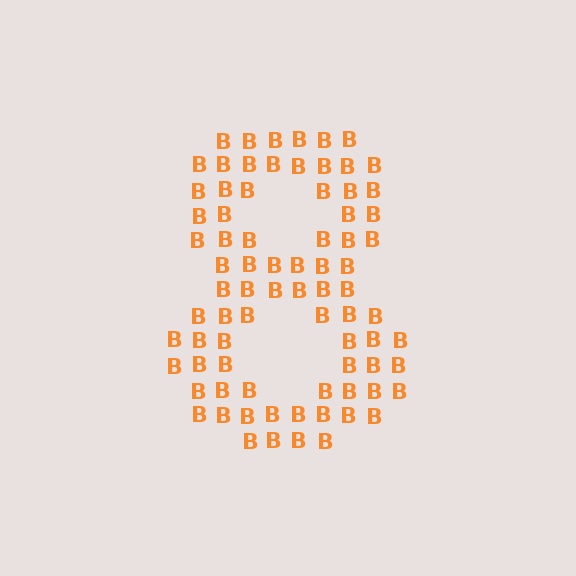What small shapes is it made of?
It is made of small letter B's.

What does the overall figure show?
The overall figure shows the digit 8.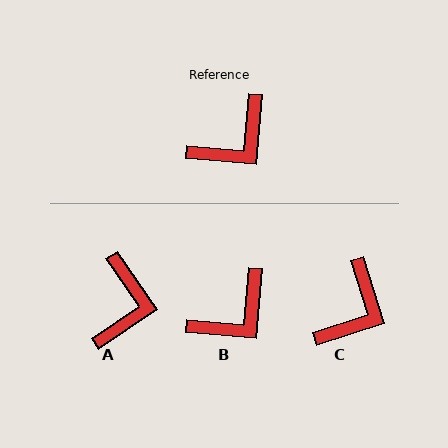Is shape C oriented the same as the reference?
No, it is off by about 22 degrees.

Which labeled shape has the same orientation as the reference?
B.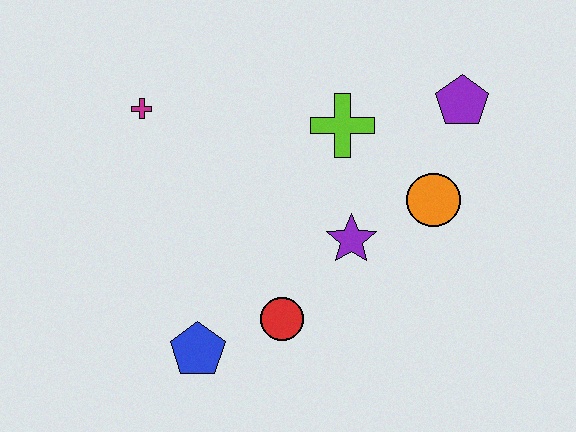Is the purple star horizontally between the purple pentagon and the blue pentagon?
Yes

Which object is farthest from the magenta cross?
The purple pentagon is farthest from the magenta cross.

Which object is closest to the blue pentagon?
The red circle is closest to the blue pentagon.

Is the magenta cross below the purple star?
No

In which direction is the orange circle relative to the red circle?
The orange circle is to the right of the red circle.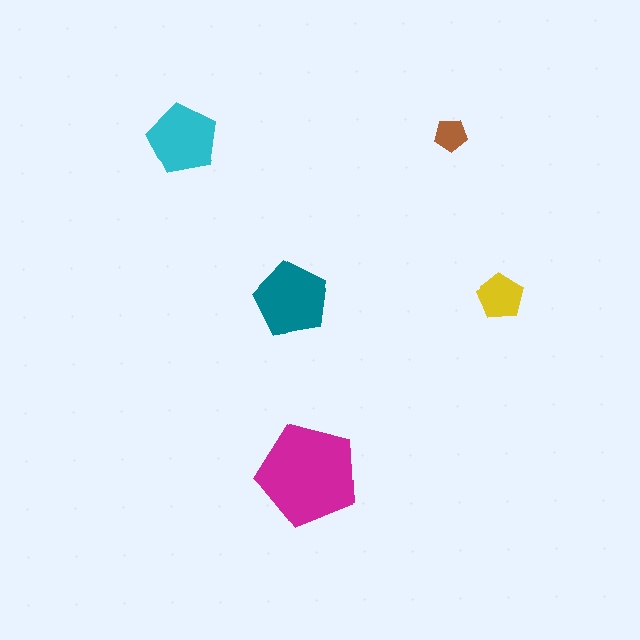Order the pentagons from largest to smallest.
the magenta one, the teal one, the cyan one, the yellow one, the brown one.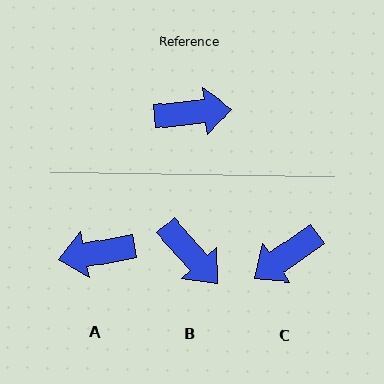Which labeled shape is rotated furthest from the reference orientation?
A, about 176 degrees away.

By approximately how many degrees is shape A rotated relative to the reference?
Approximately 176 degrees clockwise.